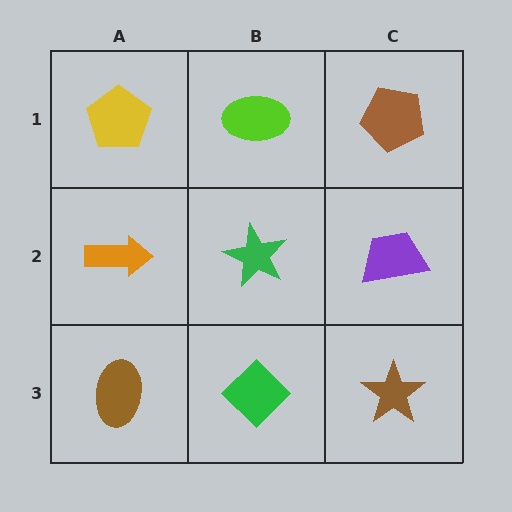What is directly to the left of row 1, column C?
A lime ellipse.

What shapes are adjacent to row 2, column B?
A lime ellipse (row 1, column B), a green diamond (row 3, column B), an orange arrow (row 2, column A), a purple trapezoid (row 2, column C).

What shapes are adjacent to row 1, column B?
A green star (row 2, column B), a yellow pentagon (row 1, column A), a brown pentagon (row 1, column C).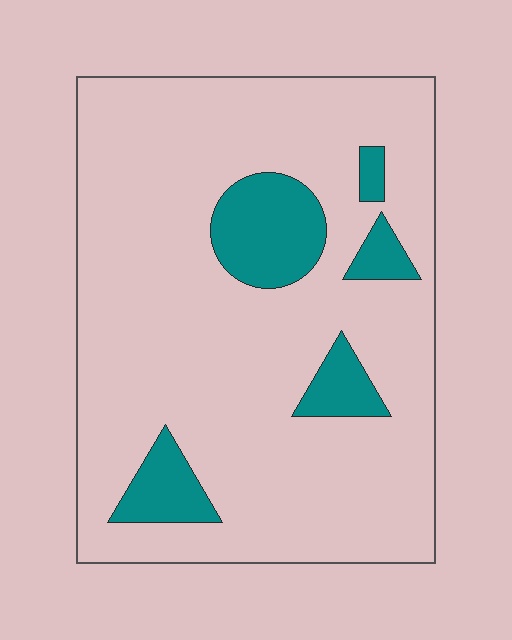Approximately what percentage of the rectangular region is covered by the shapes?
Approximately 15%.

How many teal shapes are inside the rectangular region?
5.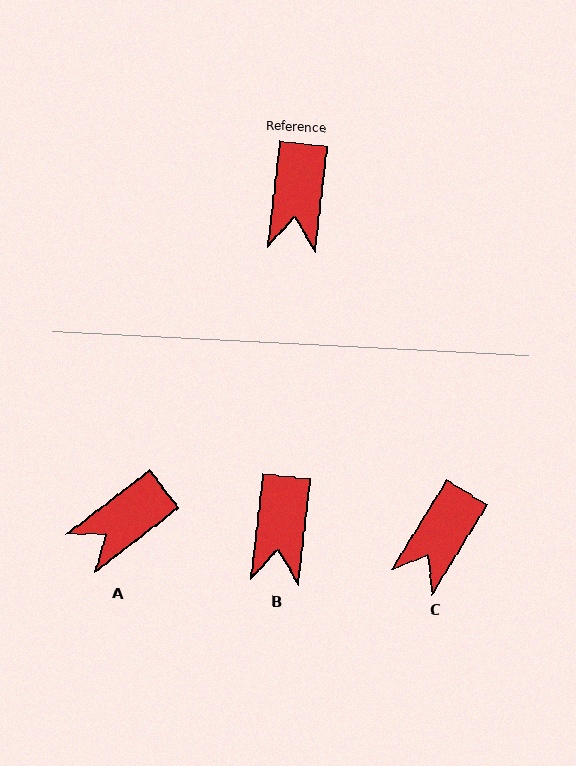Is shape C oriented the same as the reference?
No, it is off by about 25 degrees.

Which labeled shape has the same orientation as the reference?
B.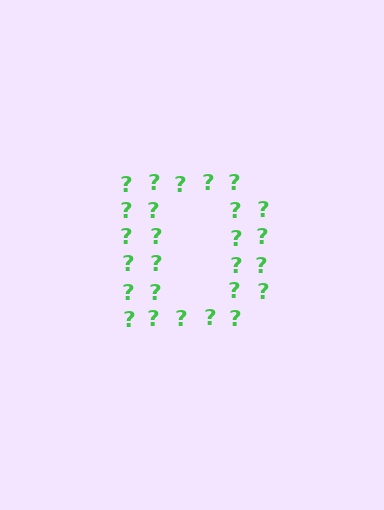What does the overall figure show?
The overall figure shows the letter D.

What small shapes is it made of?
It is made of small question marks.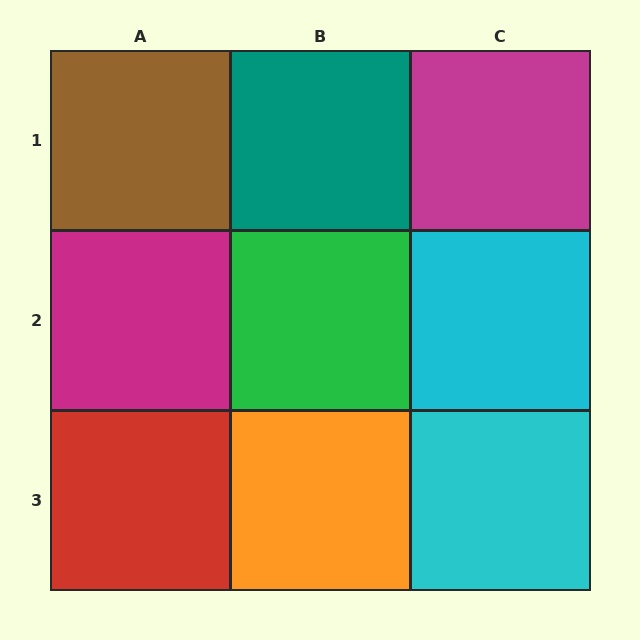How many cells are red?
1 cell is red.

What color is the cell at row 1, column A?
Brown.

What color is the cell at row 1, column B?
Teal.